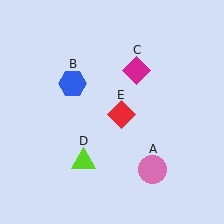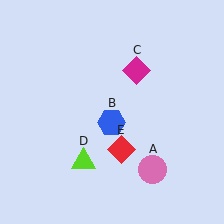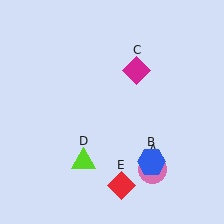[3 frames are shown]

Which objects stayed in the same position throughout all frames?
Pink circle (object A) and magenta diamond (object C) and lime triangle (object D) remained stationary.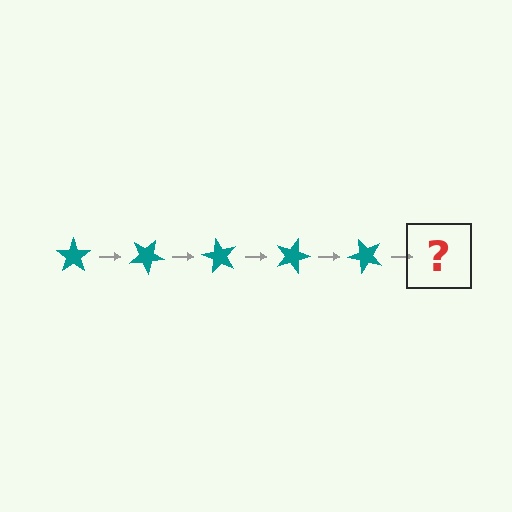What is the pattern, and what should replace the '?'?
The pattern is that the star rotates 30 degrees each step. The '?' should be a teal star rotated 150 degrees.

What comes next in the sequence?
The next element should be a teal star rotated 150 degrees.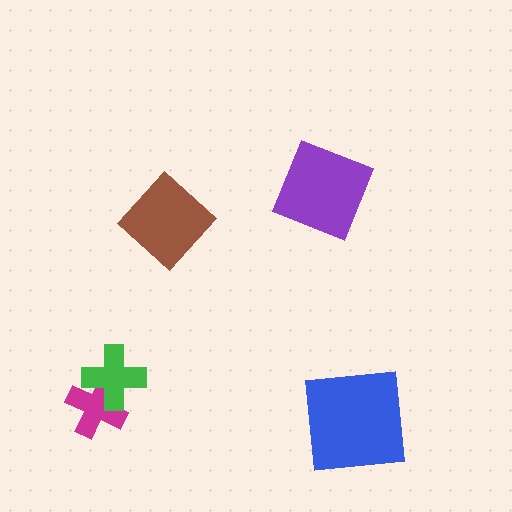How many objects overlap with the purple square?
0 objects overlap with the purple square.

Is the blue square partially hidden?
No, no other shape covers it.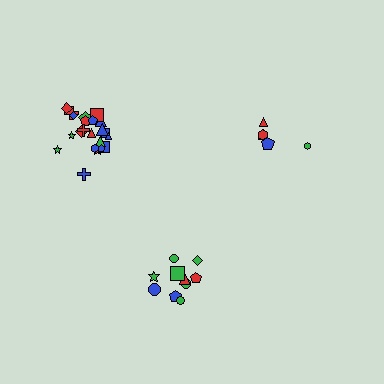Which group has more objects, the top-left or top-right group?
The top-left group.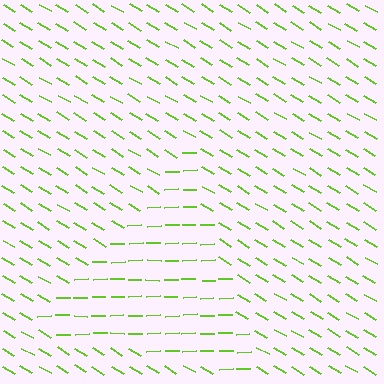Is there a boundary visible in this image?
Yes, there is a texture boundary formed by a change in line orientation.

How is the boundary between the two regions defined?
The boundary is defined purely by a change in line orientation (approximately 32 degrees difference). All lines are the same color and thickness.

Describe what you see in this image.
The image is filled with small lime line segments. A triangle region in the image has lines oriented differently from the surrounding lines, creating a visible texture boundary.